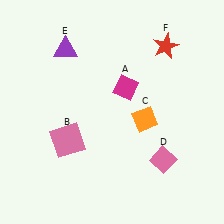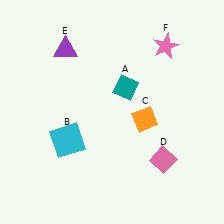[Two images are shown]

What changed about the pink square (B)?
In Image 1, B is pink. In Image 2, it changed to cyan.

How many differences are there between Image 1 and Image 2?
There are 3 differences between the two images.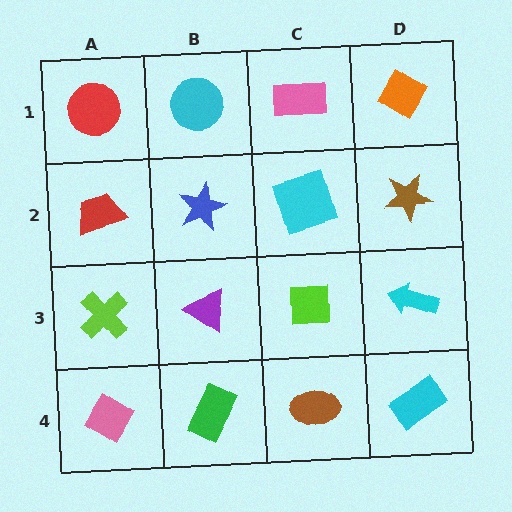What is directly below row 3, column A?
A pink diamond.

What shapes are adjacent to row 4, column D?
A cyan arrow (row 3, column D), a brown ellipse (row 4, column C).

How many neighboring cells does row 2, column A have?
3.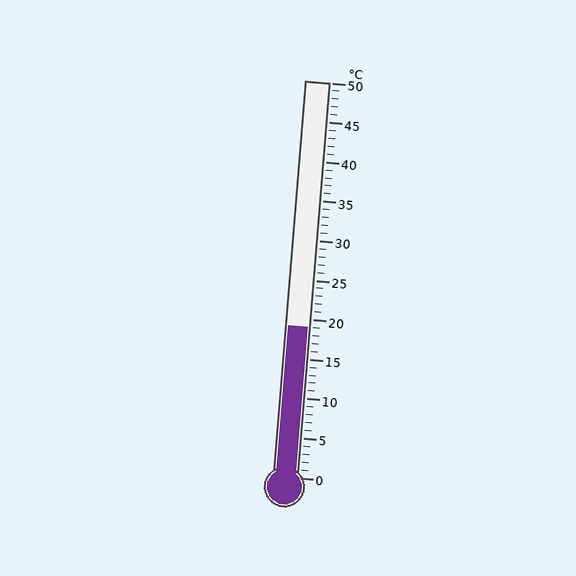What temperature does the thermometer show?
The thermometer shows approximately 19°C.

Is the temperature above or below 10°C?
The temperature is above 10°C.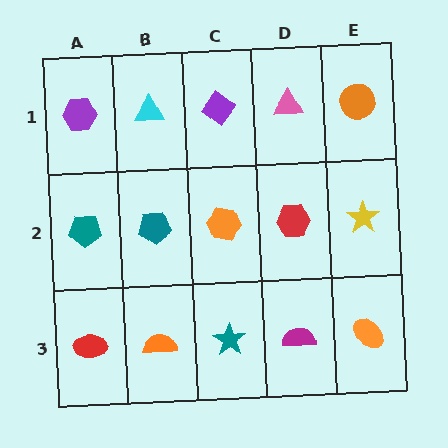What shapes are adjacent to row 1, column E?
A yellow star (row 2, column E), a pink triangle (row 1, column D).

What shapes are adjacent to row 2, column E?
An orange circle (row 1, column E), an orange ellipse (row 3, column E), a red hexagon (row 2, column D).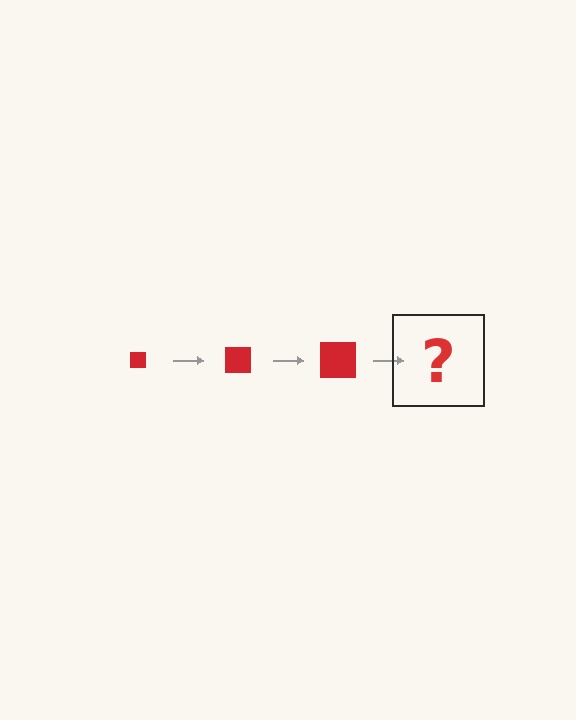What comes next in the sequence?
The next element should be a red square, larger than the previous one.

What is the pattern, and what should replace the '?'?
The pattern is that the square gets progressively larger each step. The '?' should be a red square, larger than the previous one.